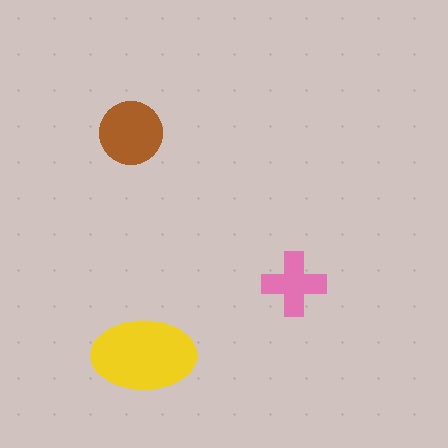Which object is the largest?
The yellow ellipse.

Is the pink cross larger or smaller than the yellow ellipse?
Smaller.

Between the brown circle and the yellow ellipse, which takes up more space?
The yellow ellipse.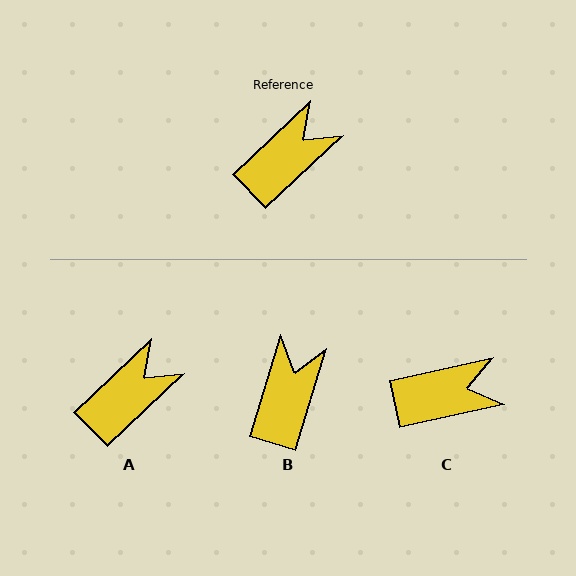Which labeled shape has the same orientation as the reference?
A.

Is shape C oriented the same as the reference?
No, it is off by about 31 degrees.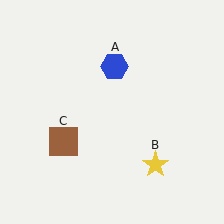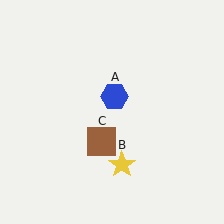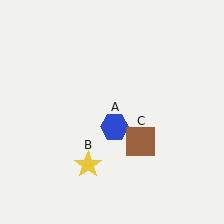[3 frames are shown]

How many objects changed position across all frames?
3 objects changed position: blue hexagon (object A), yellow star (object B), brown square (object C).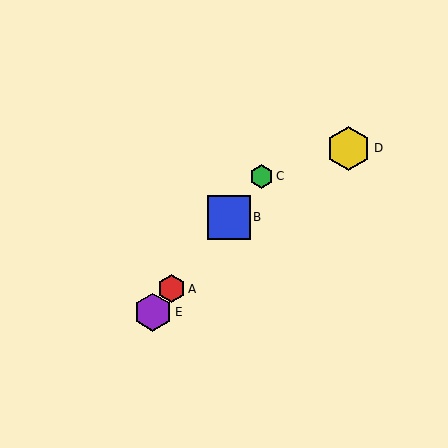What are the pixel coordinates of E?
Object E is at (153, 312).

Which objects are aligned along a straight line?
Objects A, B, C, E are aligned along a straight line.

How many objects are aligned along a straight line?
4 objects (A, B, C, E) are aligned along a straight line.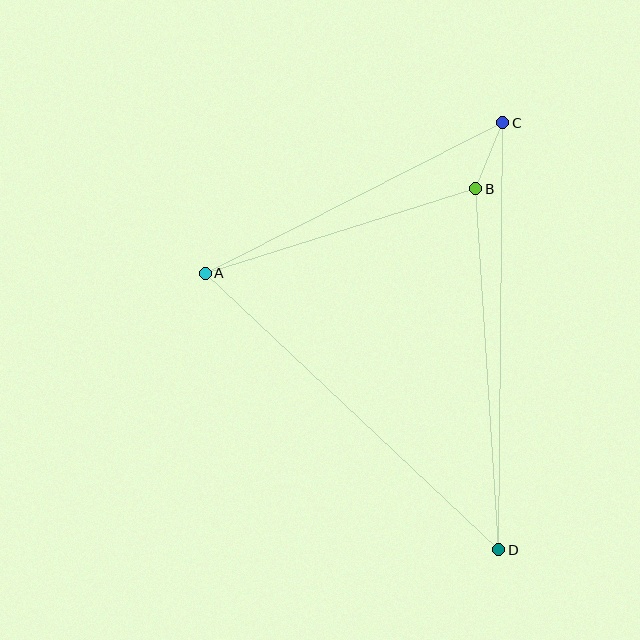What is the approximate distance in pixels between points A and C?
The distance between A and C is approximately 333 pixels.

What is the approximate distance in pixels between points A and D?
The distance between A and D is approximately 403 pixels.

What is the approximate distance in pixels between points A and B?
The distance between A and B is approximately 283 pixels.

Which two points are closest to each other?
Points B and C are closest to each other.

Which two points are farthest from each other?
Points C and D are farthest from each other.